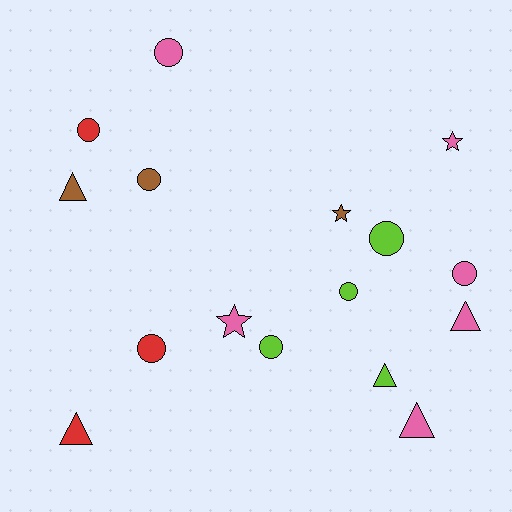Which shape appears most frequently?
Circle, with 8 objects.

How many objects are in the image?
There are 16 objects.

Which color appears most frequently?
Pink, with 6 objects.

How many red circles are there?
There are 2 red circles.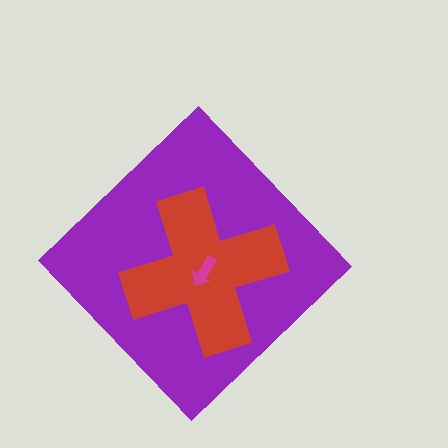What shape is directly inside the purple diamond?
The red cross.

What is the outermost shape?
The purple diamond.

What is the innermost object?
The magenta arrow.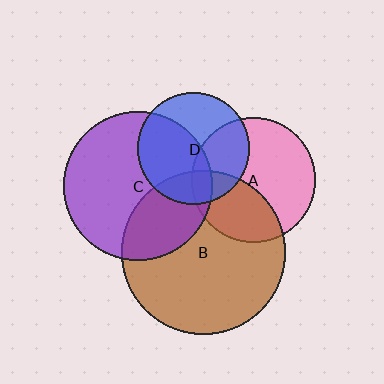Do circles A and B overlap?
Yes.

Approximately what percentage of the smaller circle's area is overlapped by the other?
Approximately 35%.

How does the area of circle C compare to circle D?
Approximately 1.8 times.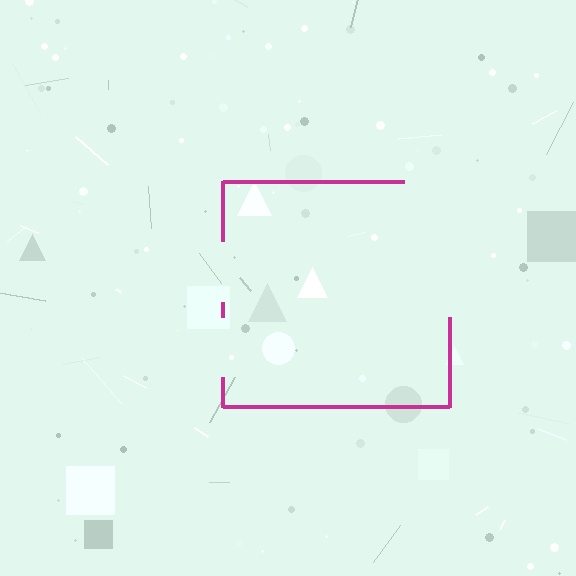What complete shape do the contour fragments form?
The contour fragments form a square.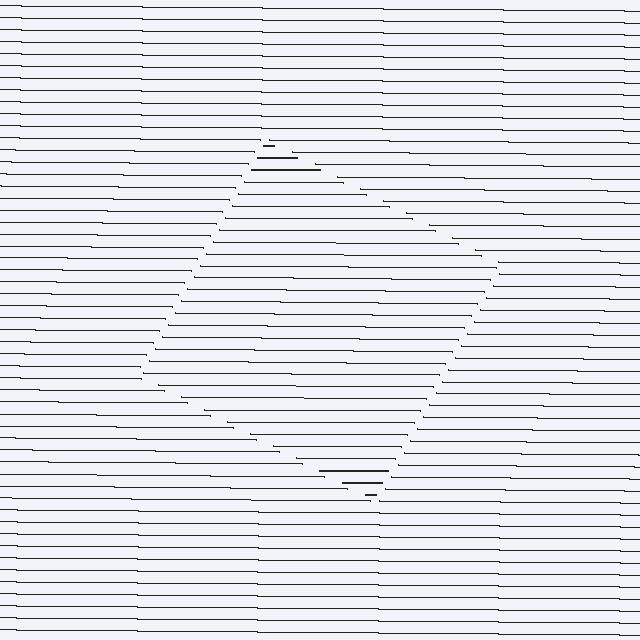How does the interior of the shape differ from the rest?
The interior of the shape contains the same grating, shifted by half a period — the contour is defined by the phase discontinuity where line-ends from the inner and outer gratings abut.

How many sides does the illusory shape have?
4 sides — the line-ends trace a square.